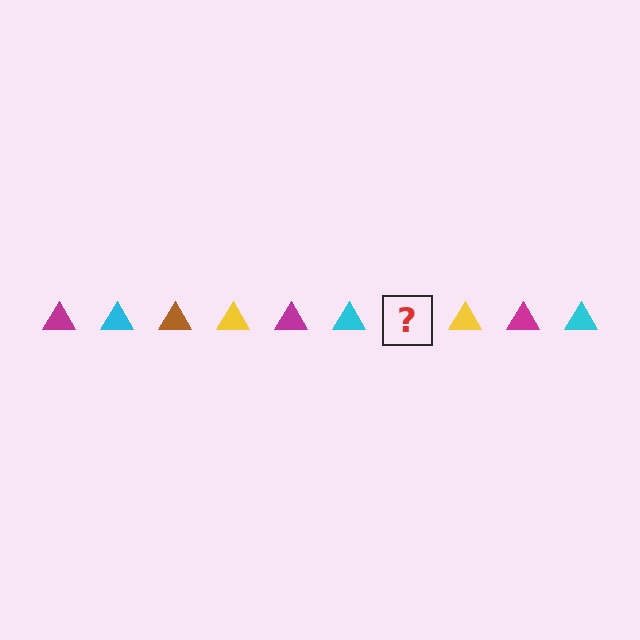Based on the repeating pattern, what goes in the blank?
The blank should be a brown triangle.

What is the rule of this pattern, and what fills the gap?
The rule is that the pattern cycles through magenta, cyan, brown, yellow triangles. The gap should be filled with a brown triangle.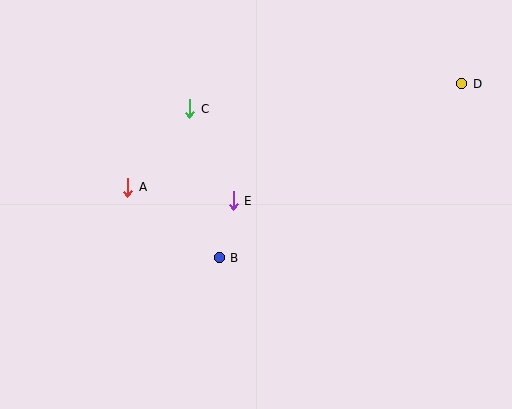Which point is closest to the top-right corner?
Point D is closest to the top-right corner.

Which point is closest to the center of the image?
Point E at (233, 201) is closest to the center.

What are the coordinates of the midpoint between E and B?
The midpoint between E and B is at (226, 229).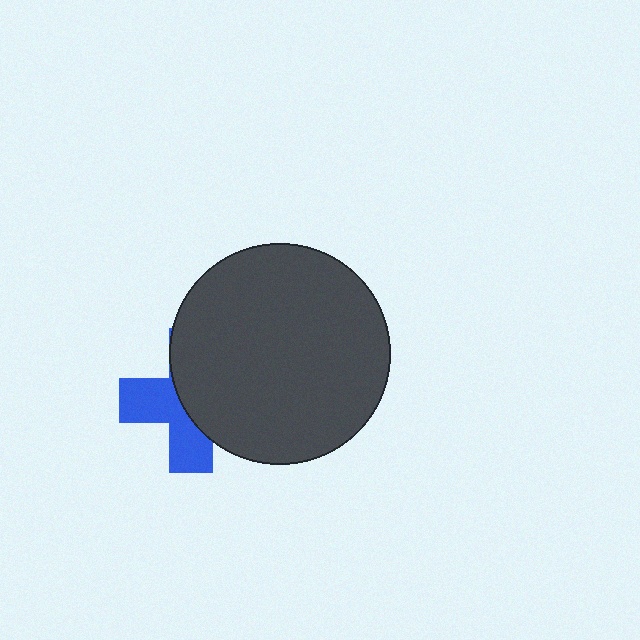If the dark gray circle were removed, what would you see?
You would see the complete blue cross.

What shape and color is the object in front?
The object in front is a dark gray circle.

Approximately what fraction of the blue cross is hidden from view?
Roughly 56% of the blue cross is hidden behind the dark gray circle.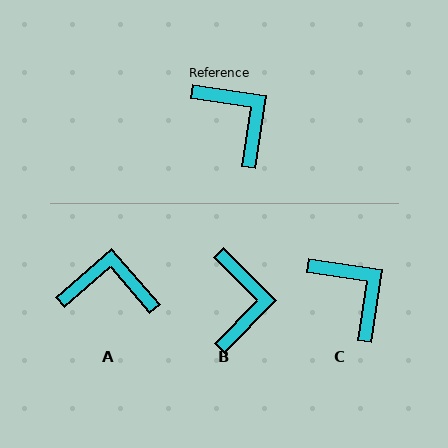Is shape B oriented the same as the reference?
No, it is off by about 36 degrees.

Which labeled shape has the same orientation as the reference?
C.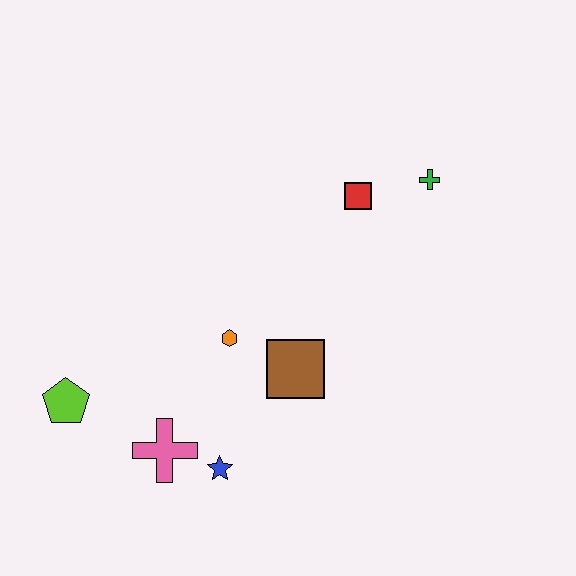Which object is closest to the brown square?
The orange hexagon is closest to the brown square.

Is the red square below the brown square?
No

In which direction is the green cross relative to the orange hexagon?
The green cross is to the right of the orange hexagon.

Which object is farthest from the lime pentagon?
The green cross is farthest from the lime pentagon.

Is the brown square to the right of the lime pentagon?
Yes